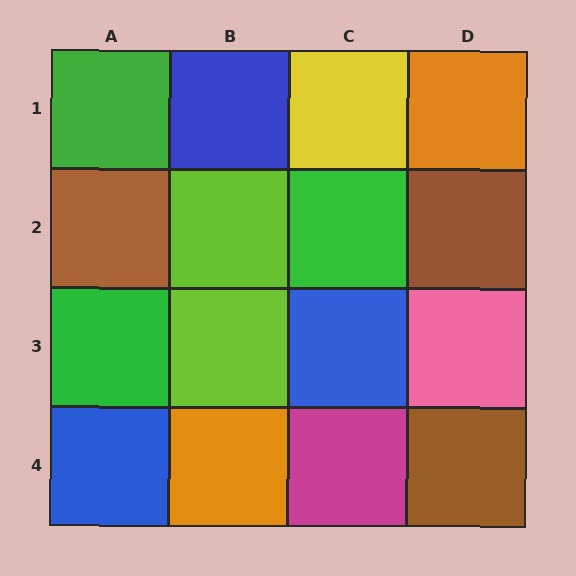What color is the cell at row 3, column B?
Lime.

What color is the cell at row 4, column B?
Orange.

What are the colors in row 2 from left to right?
Brown, lime, green, brown.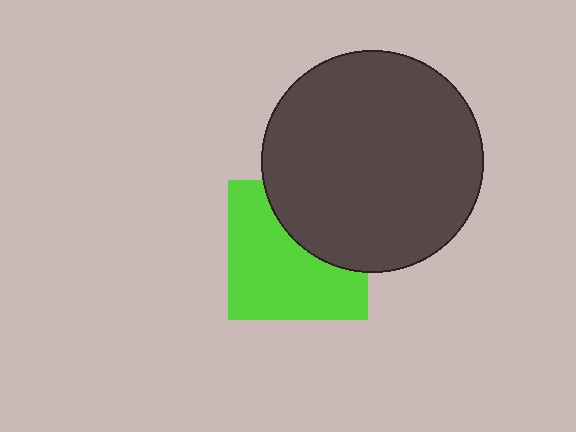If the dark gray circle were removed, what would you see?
You would see the complete lime square.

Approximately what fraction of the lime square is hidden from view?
Roughly 37% of the lime square is hidden behind the dark gray circle.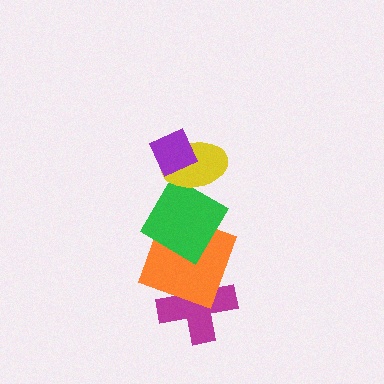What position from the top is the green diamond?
The green diamond is 3rd from the top.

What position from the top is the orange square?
The orange square is 4th from the top.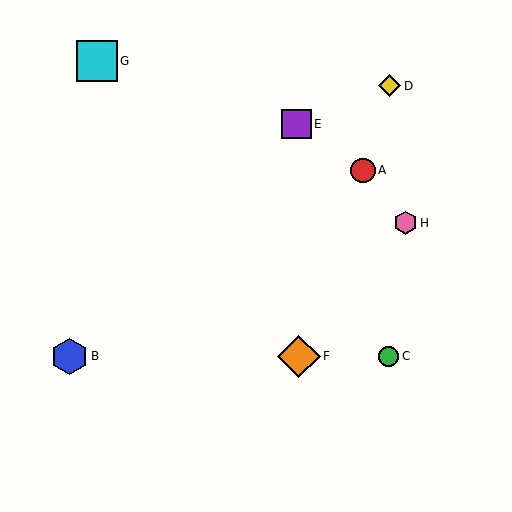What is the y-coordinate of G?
Object G is at y≈61.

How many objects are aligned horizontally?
3 objects (B, C, F) are aligned horizontally.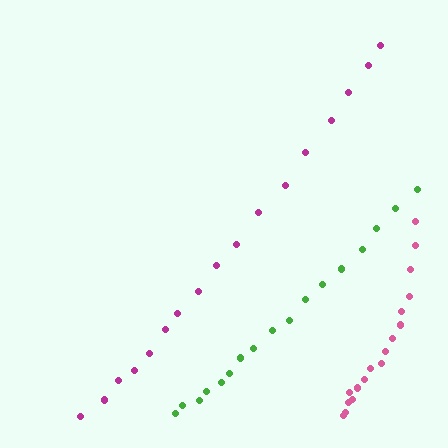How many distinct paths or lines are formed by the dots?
There are 3 distinct paths.